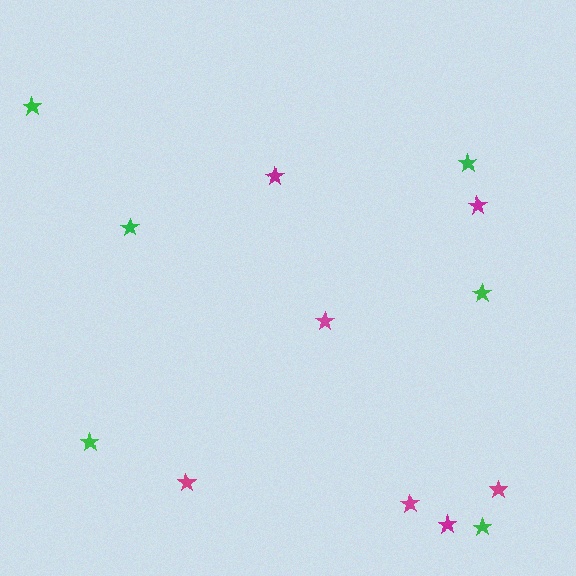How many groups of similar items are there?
There are 2 groups: one group of magenta stars (7) and one group of green stars (6).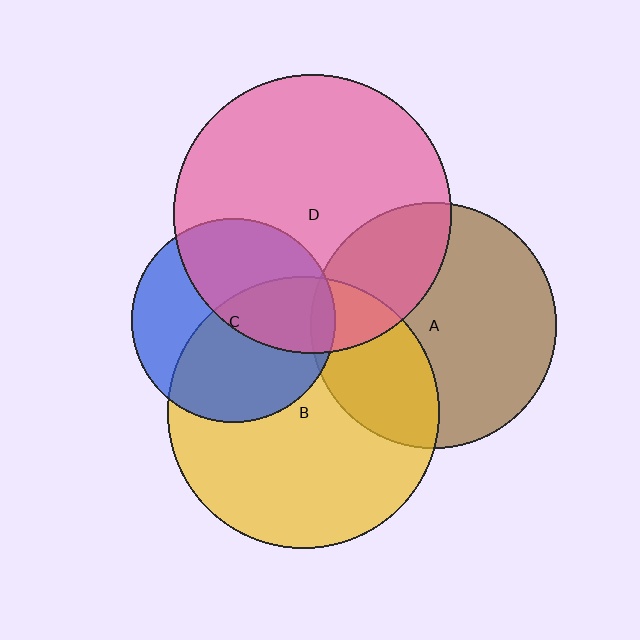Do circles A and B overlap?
Yes.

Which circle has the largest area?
Circle D (pink).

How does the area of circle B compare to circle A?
Approximately 1.2 times.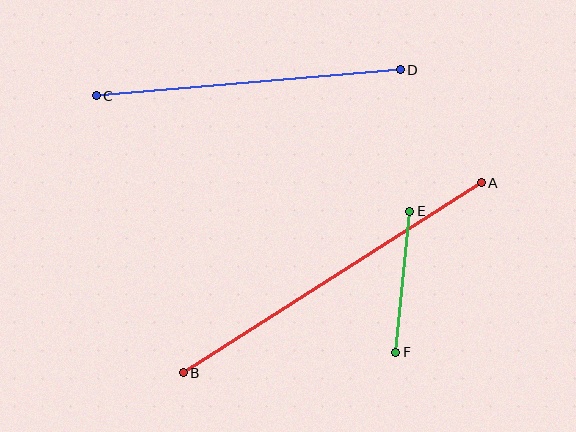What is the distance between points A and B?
The distance is approximately 353 pixels.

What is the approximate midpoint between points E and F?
The midpoint is at approximately (403, 282) pixels.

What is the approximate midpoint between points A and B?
The midpoint is at approximately (332, 278) pixels.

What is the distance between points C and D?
The distance is approximately 305 pixels.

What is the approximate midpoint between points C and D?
The midpoint is at approximately (248, 83) pixels.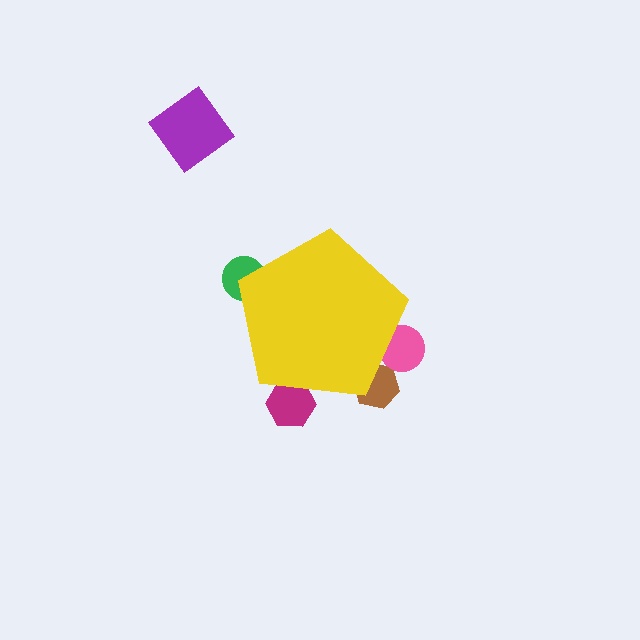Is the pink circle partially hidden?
Yes, the pink circle is partially hidden behind the yellow pentagon.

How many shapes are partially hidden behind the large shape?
4 shapes are partially hidden.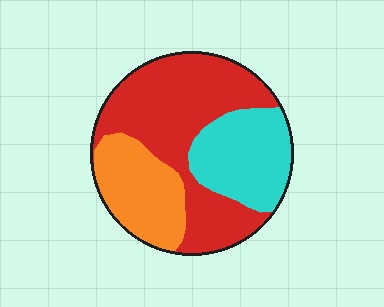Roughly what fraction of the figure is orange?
Orange takes up less than a quarter of the figure.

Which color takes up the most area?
Red, at roughly 50%.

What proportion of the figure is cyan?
Cyan covers around 25% of the figure.